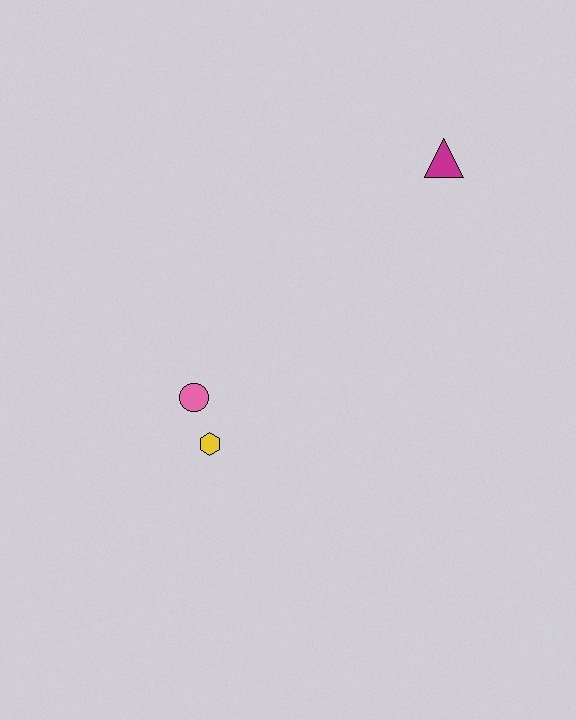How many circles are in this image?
There is 1 circle.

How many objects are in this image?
There are 3 objects.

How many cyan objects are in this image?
There are no cyan objects.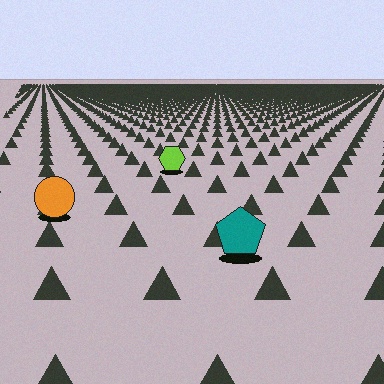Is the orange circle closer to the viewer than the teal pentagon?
No. The teal pentagon is closer — you can tell from the texture gradient: the ground texture is coarser near it.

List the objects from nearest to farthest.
From nearest to farthest: the teal pentagon, the orange circle, the lime hexagon.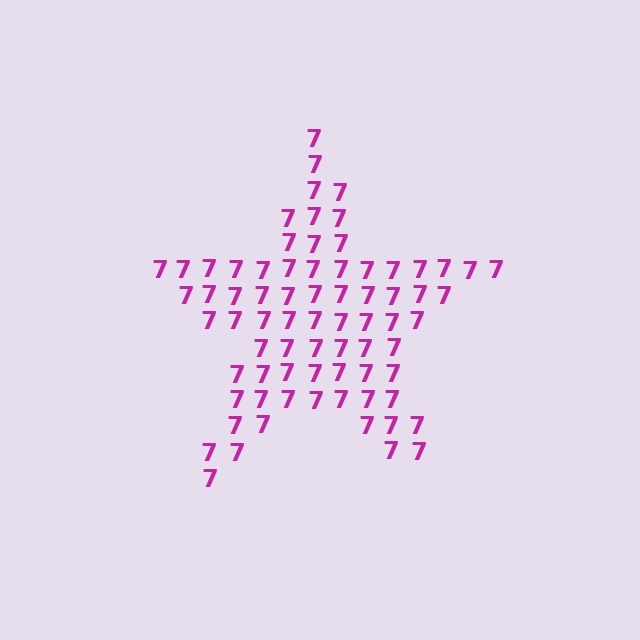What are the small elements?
The small elements are digit 7's.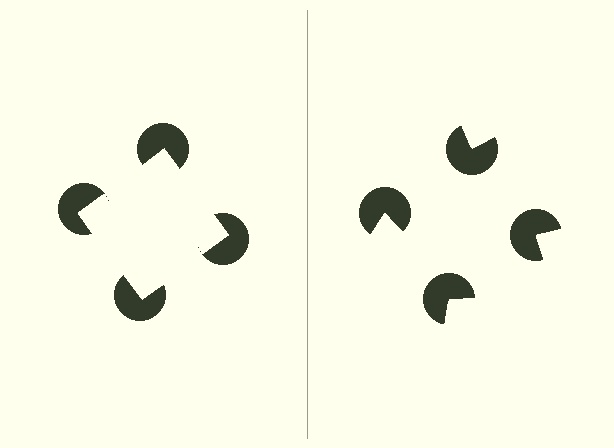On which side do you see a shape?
An illusory square appears on the left side. On the right side the wedge cuts are rotated, so no coherent shape forms.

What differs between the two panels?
The pac-man discs are positioned identically on both sides; only the wedge orientations differ. On the left they align to a square; on the right they are misaligned.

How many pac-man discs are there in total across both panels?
8 — 4 on each side.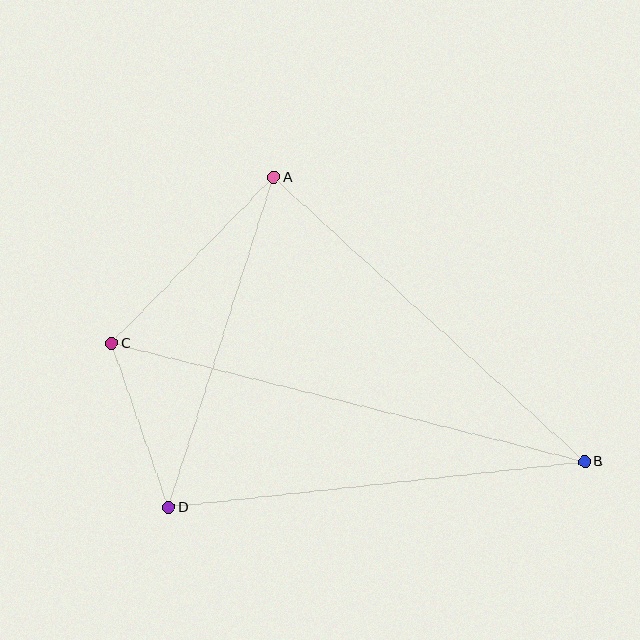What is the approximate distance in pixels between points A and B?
The distance between A and B is approximately 422 pixels.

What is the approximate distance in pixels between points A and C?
The distance between A and C is approximately 232 pixels.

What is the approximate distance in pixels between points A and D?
The distance between A and D is approximately 346 pixels.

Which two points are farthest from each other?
Points B and C are farthest from each other.